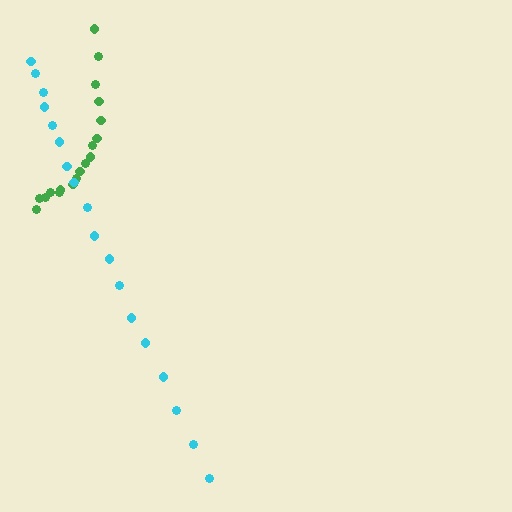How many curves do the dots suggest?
There are 2 distinct paths.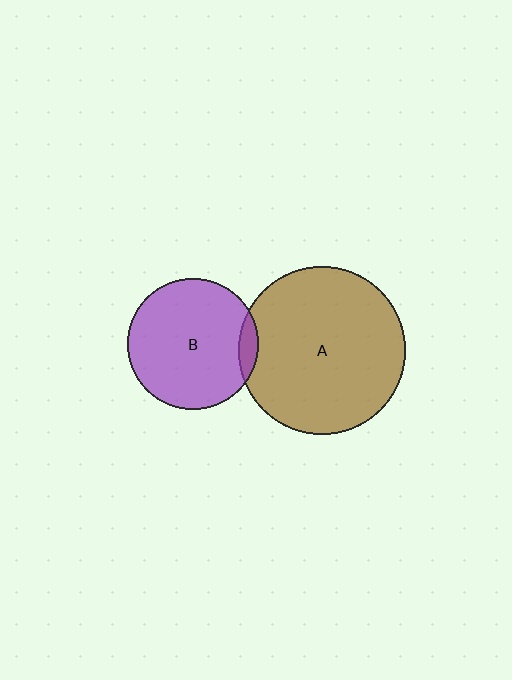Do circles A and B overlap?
Yes.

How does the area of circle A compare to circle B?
Approximately 1.6 times.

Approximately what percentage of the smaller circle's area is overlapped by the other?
Approximately 10%.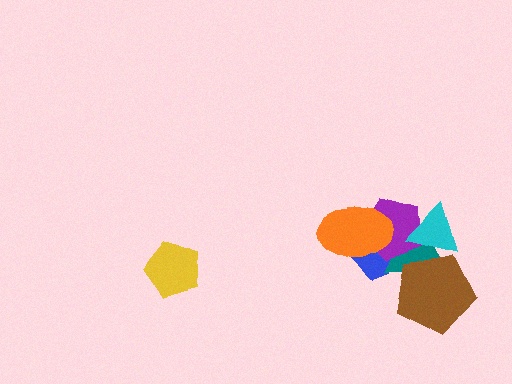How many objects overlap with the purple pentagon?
4 objects overlap with the purple pentagon.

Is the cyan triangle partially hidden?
Yes, it is partially covered by another shape.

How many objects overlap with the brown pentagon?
2 objects overlap with the brown pentagon.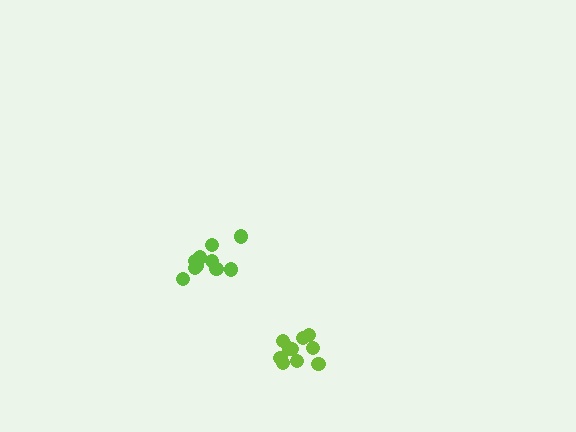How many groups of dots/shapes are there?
There are 2 groups.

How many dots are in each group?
Group 1: 10 dots, Group 2: 11 dots (21 total).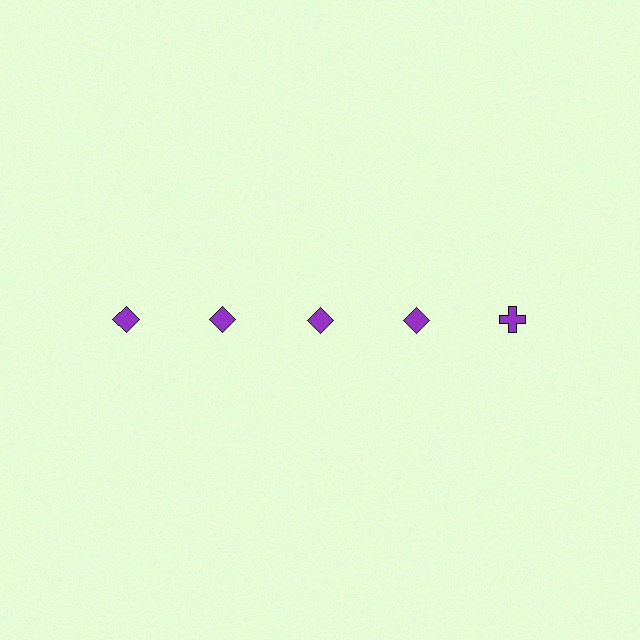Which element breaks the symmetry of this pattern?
The purple cross in the top row, rightmost column breaks the symmetry. All other shapes are purple diamonds.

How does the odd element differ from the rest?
It has a different shape: cross instead of diamond.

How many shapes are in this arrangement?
There are 5 shapes arranged in a grid pattern.